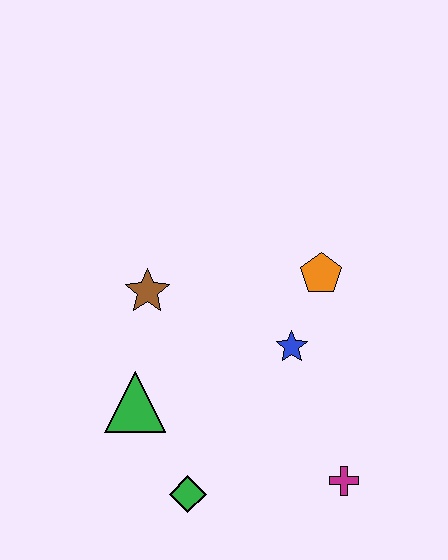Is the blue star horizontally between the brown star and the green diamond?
No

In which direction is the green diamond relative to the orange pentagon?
The green diamond is below the orange pentagon.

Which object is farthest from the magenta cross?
The brown star is farthest from the magenta cross.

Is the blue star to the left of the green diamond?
No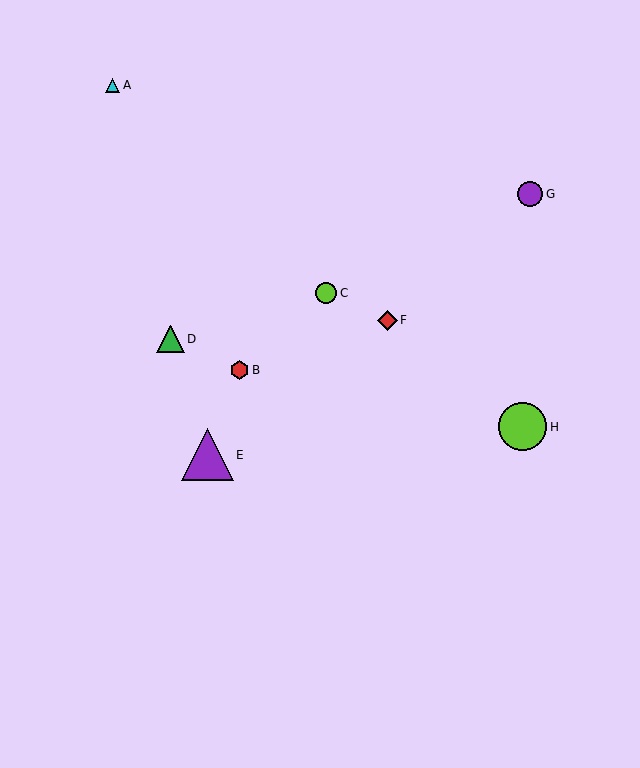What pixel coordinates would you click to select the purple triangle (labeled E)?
Click at (207, 455) to select the purple triangle E.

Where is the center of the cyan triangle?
The center of the cyan triangle is at (112, 85).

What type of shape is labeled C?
Shape C is a lime circle.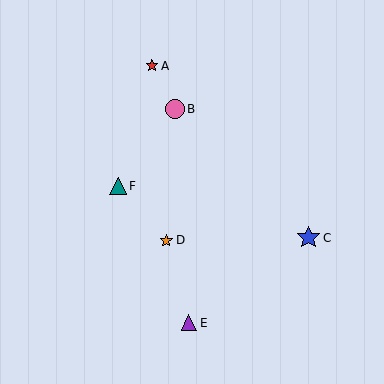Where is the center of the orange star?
The center of the orange star is at (166, 240).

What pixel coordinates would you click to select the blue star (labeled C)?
Click at (308, 238) to select the blue star C.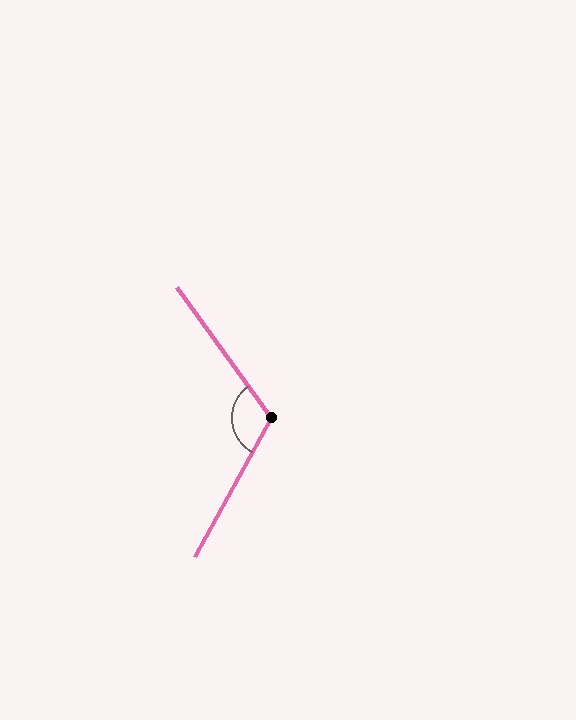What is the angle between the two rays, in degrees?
Approximately 116 degrees.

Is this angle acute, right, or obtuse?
It is obtuse.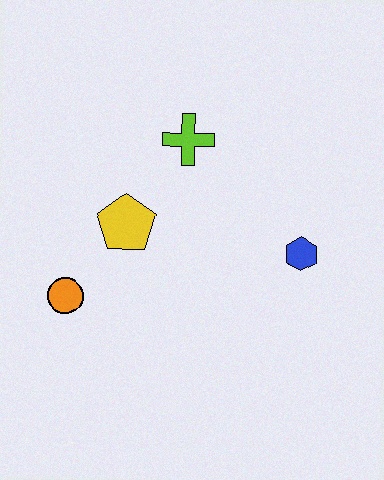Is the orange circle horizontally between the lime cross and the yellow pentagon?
No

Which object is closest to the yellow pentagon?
The orange circle is closest to the yellow pentagon.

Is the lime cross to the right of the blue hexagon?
No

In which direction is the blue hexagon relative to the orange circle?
The blue hexagon is to the right of the orange circle.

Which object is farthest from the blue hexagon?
The orange circle is farthest from the blue hexagon.